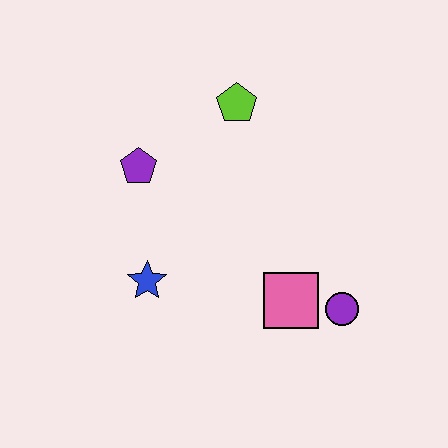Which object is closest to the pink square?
The purple circle is closest to the pink square.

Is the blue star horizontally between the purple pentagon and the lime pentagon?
Yes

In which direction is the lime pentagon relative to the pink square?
The lime pentagon is above the pink square.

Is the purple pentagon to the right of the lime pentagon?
No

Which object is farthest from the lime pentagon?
The purple circle is farthest from the lime pentagon.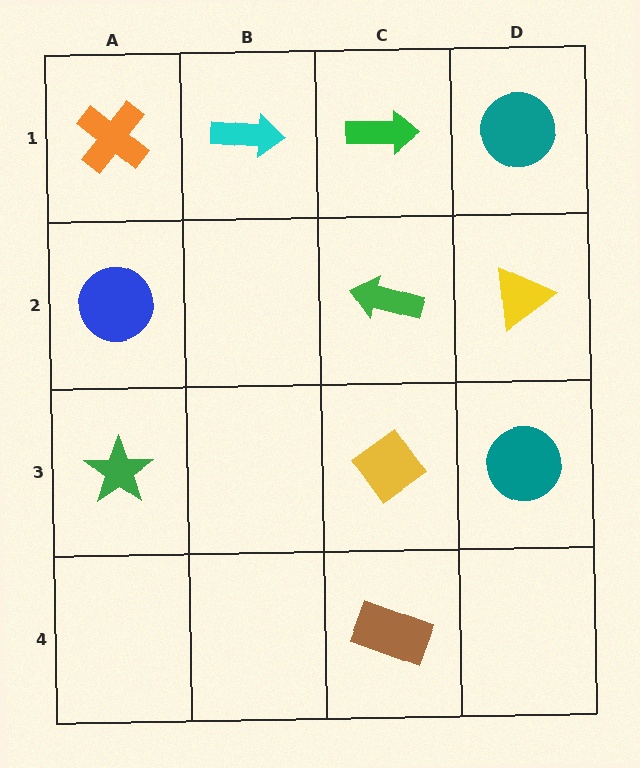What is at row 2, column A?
A blue circle.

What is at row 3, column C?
A yellow diamond.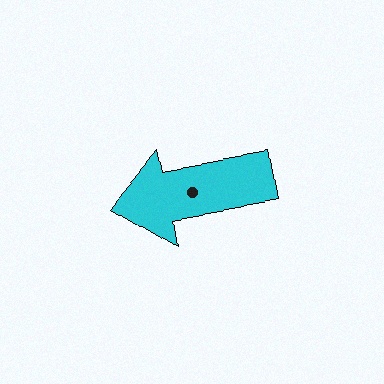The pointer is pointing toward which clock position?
Roughly 9 o'clock.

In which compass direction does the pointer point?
West.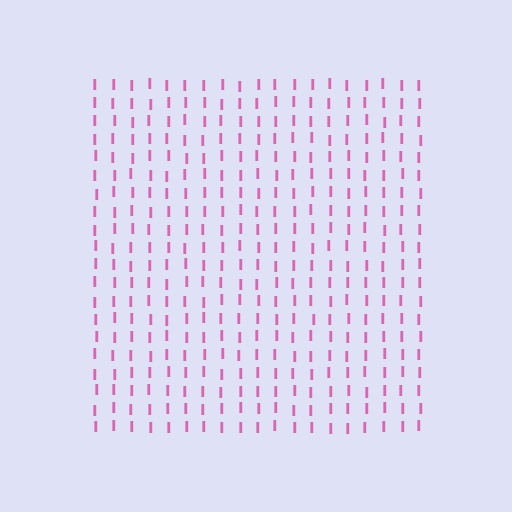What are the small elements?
The small elements are letter I's.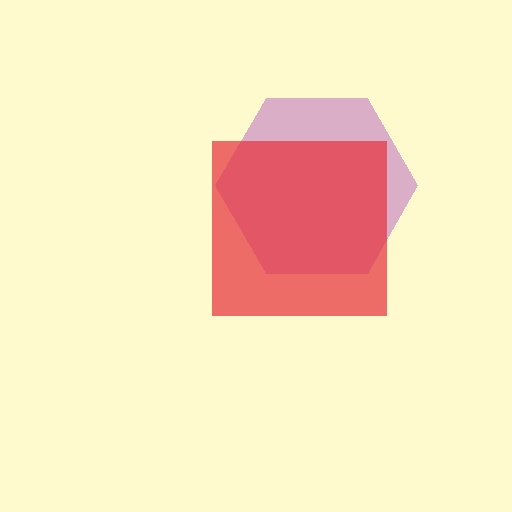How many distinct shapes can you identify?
There are 2 distinct shapes: a purple hexagon, a red square.